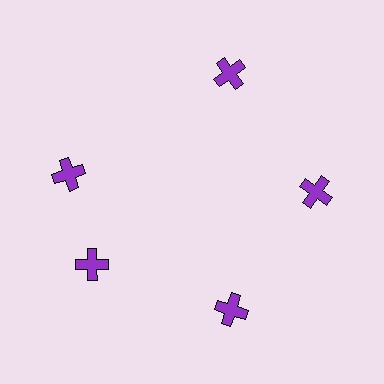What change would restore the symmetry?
The symmetry would be restored by rotating it back into even spacing with its neighbors so that all 5 crosses sit at equal angles and equal distance from the center.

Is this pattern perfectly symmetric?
No. The 5 purple crosses are arranged in a ring, but one element near the 10 o'clock position is rotated out of alignment along the ring, breaking the 5-fold rotational symmetry.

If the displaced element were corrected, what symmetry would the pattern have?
It would have 5-fold rotational symmetry — the pattern would map onto itself every 72 degrees.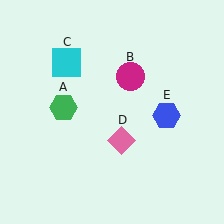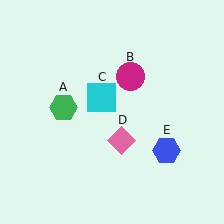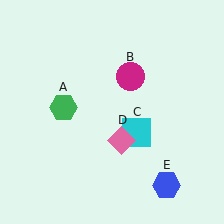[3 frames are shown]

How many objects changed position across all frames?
2 objects changed position: cyan square (object C), blue hexagon (object E).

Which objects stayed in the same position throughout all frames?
Green hexagon (object A) and magenta circle (object B) and pink diamond (object D) remained stationary.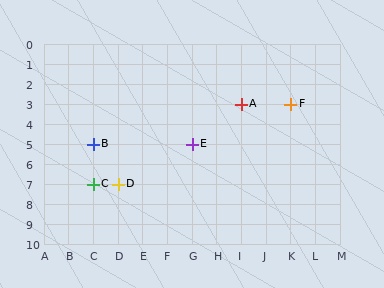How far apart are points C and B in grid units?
Points C and B are 2 rows apart.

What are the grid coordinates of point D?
Point D is at grid coordinates (D, 7).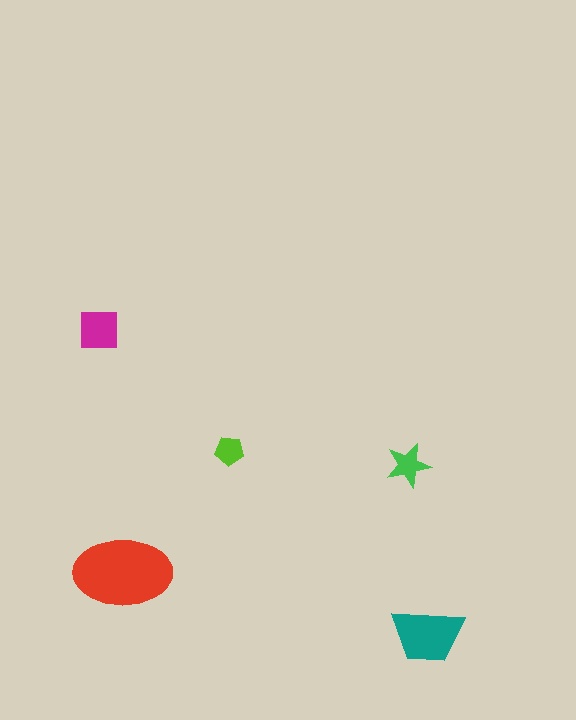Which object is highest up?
The magenta square is topmost.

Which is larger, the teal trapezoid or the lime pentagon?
The teal trapezoid.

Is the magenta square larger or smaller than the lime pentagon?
Larger.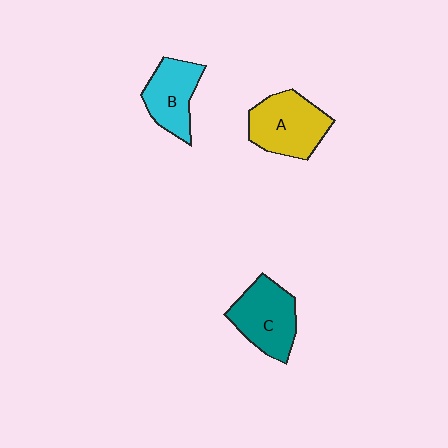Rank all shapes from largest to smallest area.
From largest to smallest: A (yellow), C (teal), B (cyan).